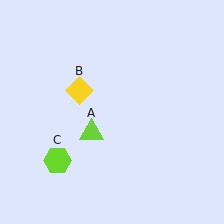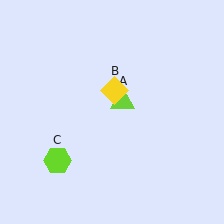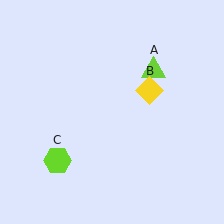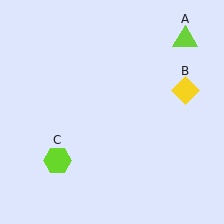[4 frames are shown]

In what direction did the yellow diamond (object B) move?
The yellow diamond (object B) moved right.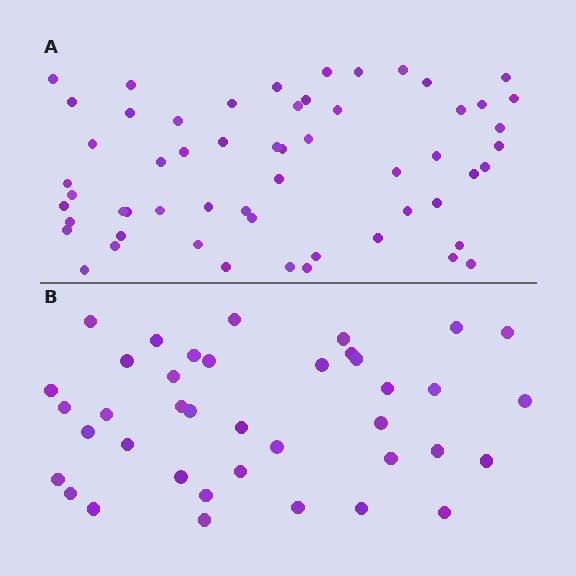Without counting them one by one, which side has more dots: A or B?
Region A (the top region) has more dots.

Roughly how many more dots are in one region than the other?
Region A has approximately 20 more dots than region B.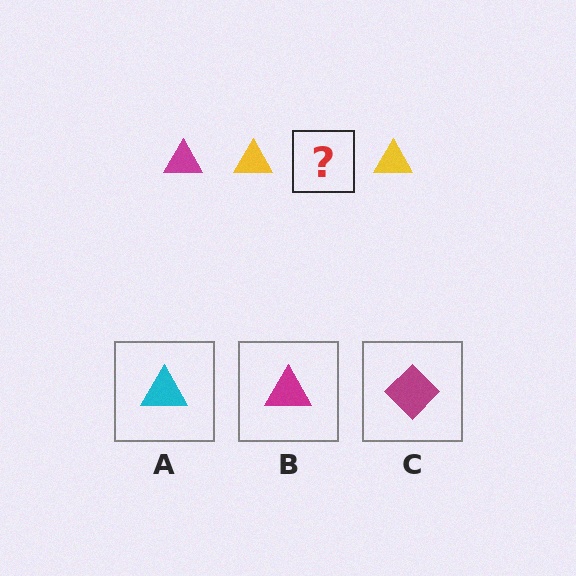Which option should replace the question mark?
Option B.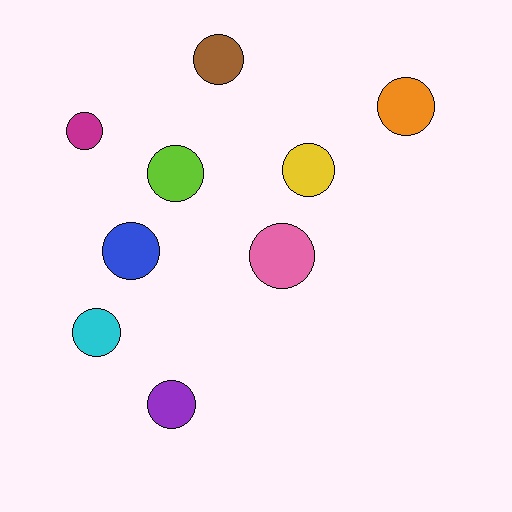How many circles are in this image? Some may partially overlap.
There are 9 circles.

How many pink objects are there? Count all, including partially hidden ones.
There is 1 pink object.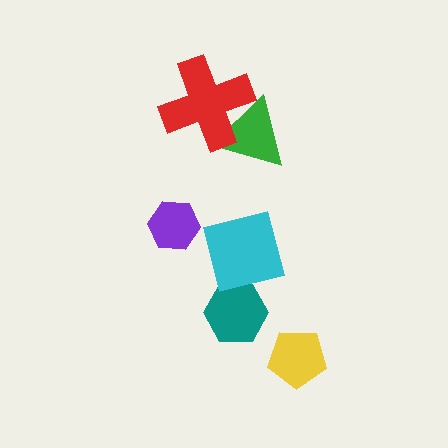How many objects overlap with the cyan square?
0 objects overlap with the cyan square.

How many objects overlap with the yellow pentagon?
0 objects overlap with the yellow pentagon.